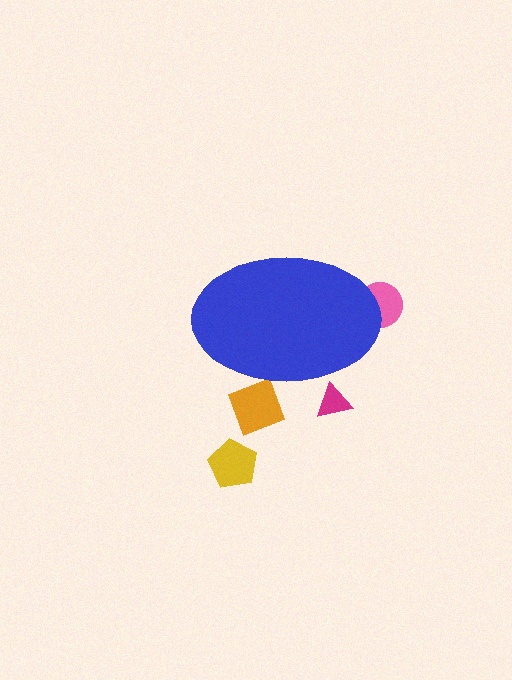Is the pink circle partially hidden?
Yes, the pink circle is partially hidden behind the blue ellipse.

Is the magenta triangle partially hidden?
Yes, the magenta triangle is partially hidden behind the blue ellipse.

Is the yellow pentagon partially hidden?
No, the yellow pentagon is fully visible.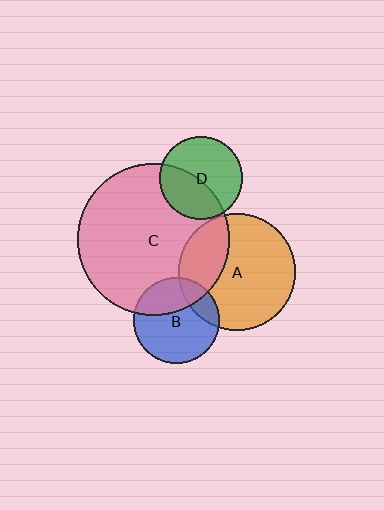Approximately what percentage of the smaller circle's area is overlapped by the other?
Approximately 35%.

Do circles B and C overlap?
Yes.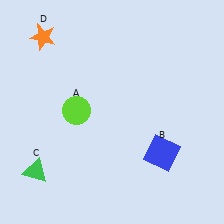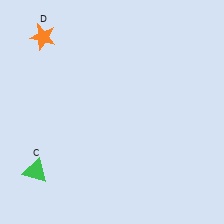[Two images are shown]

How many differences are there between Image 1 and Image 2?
There are 2 differences between the two images.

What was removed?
The blue square (B), the lime circle (A) were removed in Image 2.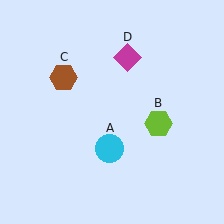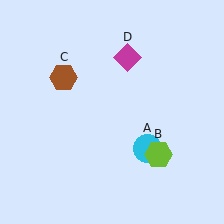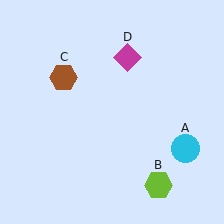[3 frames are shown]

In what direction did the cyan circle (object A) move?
The cyan circle (object A) moved right.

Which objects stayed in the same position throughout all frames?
Brown hexagon (object C) and magenta diamond (object D) remained stationary.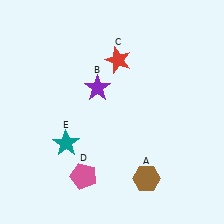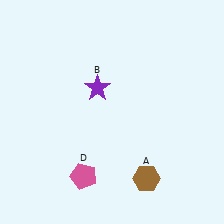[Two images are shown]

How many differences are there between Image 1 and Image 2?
There are 2 differences between the two images.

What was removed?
The teal star (E), the red star (C) were removed in Image 2.